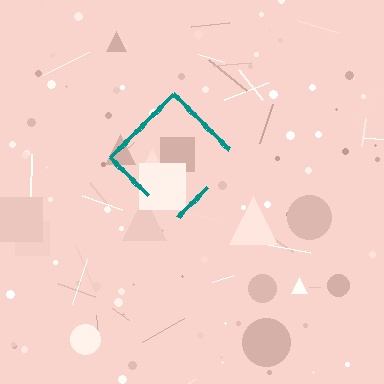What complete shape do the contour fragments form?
The contour fragments form a diamond.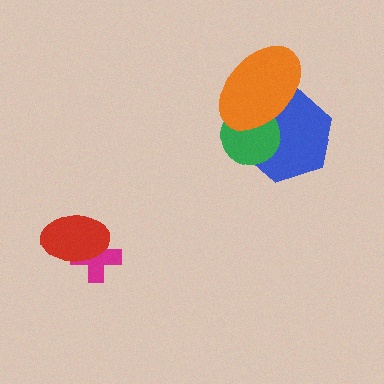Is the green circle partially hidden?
Yes, it is partially covered by another shape.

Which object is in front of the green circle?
The orange ellipse is in front of the green circle.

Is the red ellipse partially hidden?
No, no other shape covers it.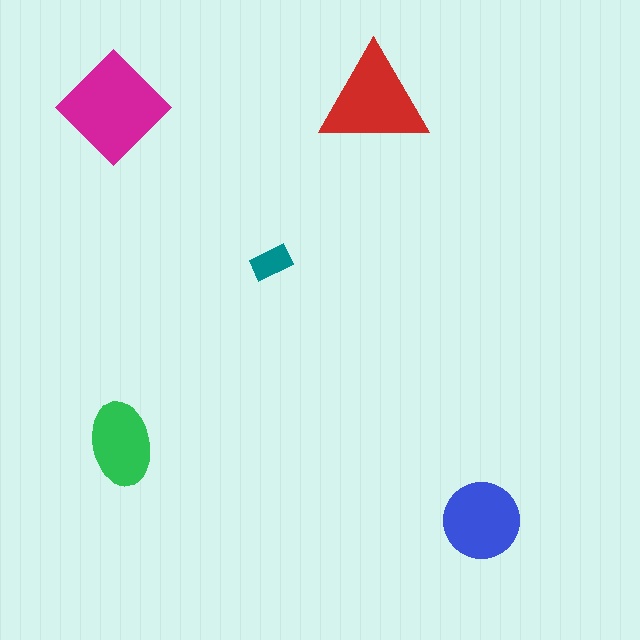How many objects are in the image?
There are 5 objects in the image.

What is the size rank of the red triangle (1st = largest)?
2nd.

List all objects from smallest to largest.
The teal rectangle, the green ellipse, the blue circle, the red triangle, the magenta diamond.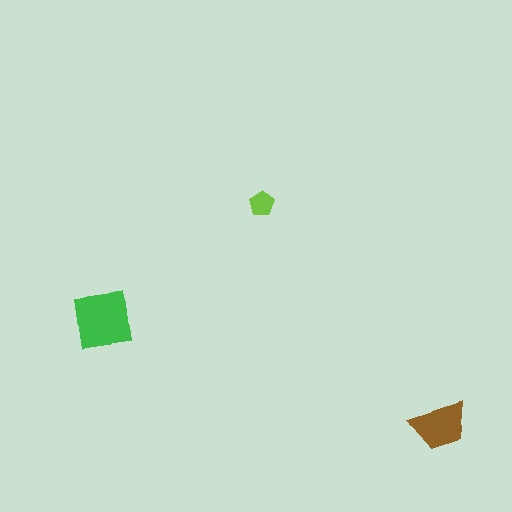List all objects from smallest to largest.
The lime pentagon, the brown trapezoid, the green square.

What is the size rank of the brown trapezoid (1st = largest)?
2nd.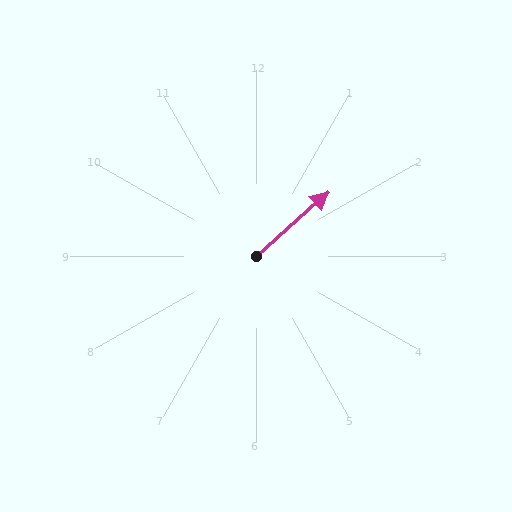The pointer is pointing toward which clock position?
Roughly 2 o'clock.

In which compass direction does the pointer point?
Northeast.